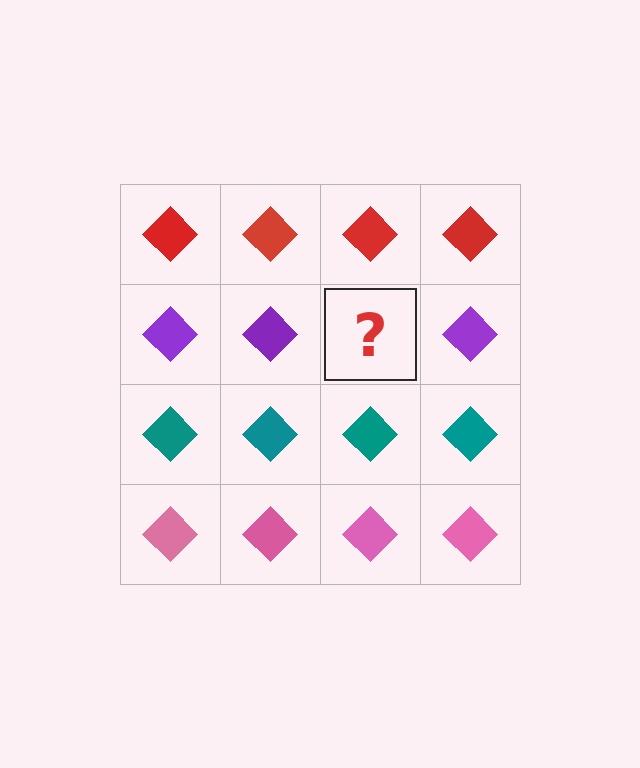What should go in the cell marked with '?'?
The missing cell should contain a purple diamond.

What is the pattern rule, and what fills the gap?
The rule is that each row has a consistent color. The gap should be filled with a purple diamond.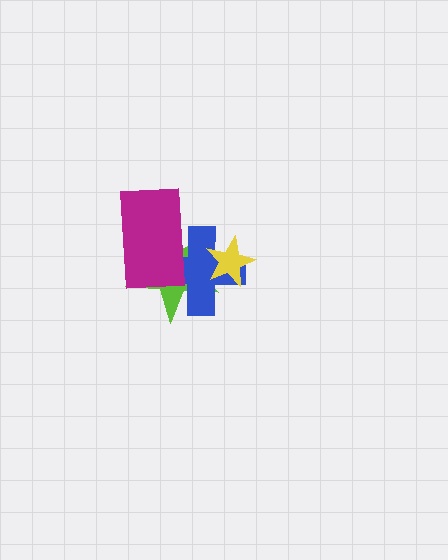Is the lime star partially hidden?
Yes, it is partially covered by another shape.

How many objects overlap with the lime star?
3 objects overlap with the lime star.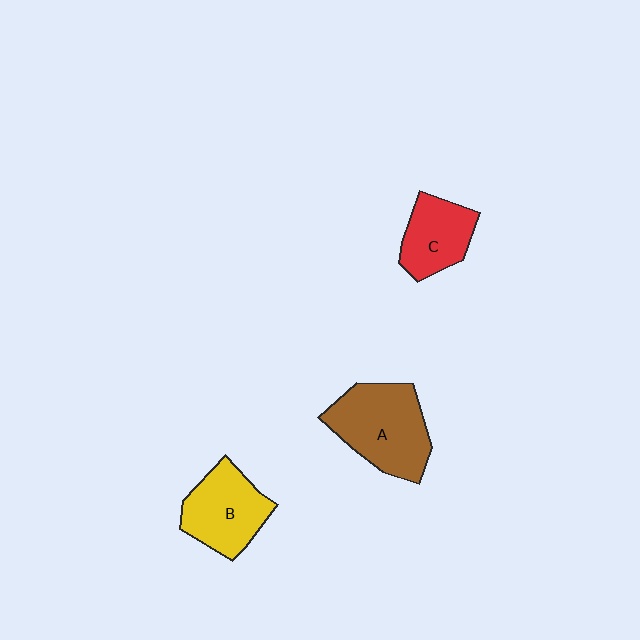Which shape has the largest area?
Shape A (brown).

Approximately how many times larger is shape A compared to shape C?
Approximately 1.6 times.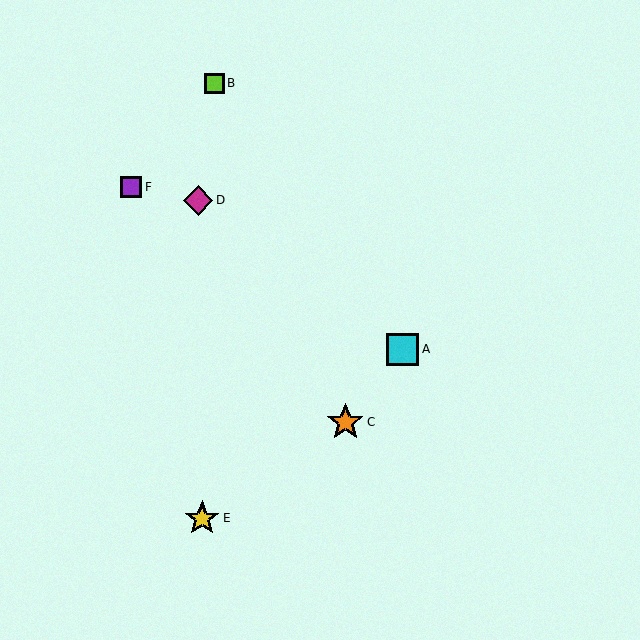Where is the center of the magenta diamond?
The center of the magenta diamond is at (198, 200).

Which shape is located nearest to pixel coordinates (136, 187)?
The purple square (labeled F) at (131, 187) is nearest to that location.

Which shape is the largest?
The orange star (labeled C) is the largest.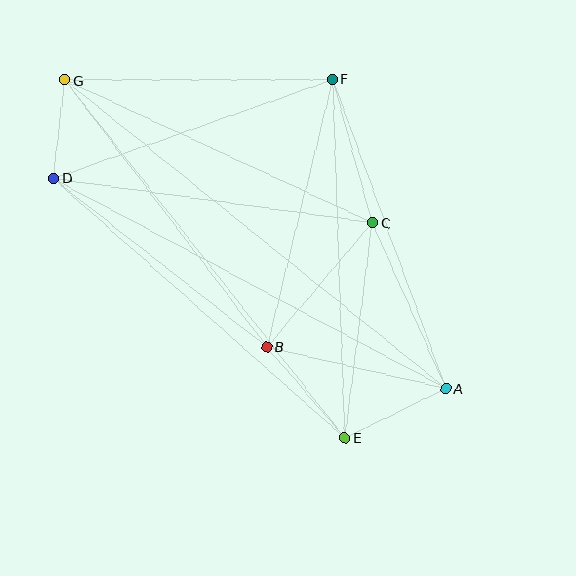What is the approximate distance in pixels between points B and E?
The distance between B and E is approximately 120 pixels.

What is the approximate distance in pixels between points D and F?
The distance between D and F is approximately 296 pixels.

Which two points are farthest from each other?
Points A and G are farthest from each other.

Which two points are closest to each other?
Points D and G are closest to each other.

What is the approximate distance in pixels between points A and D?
The distance between A and D is approximately 445 pixels.